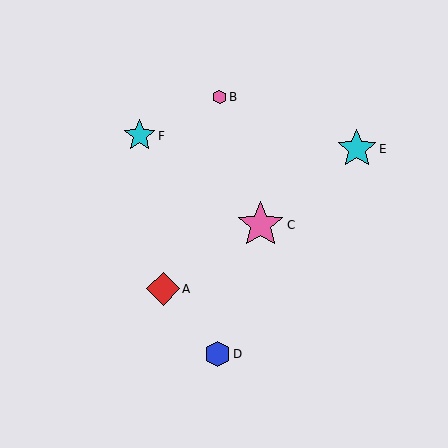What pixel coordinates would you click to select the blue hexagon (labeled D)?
Click at (217, 354) to select the blue hexagon D.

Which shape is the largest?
The pink star (labeled C) is the largest.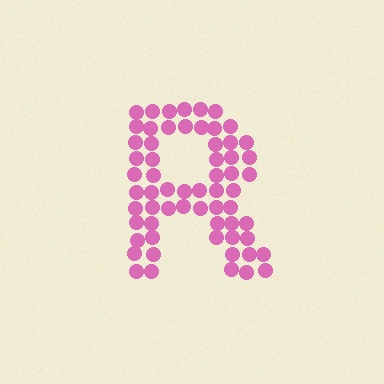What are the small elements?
The small elements are circles.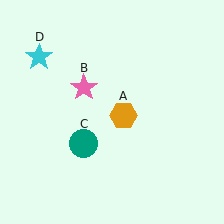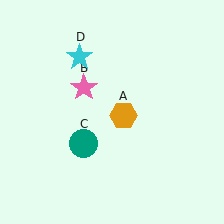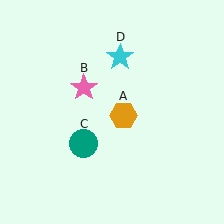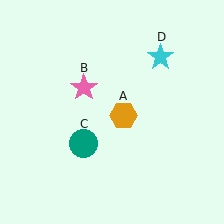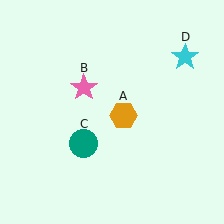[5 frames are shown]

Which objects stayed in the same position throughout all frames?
Orange hexagon (object A) and pink star (object B) and teal circle (object C) remained stationary.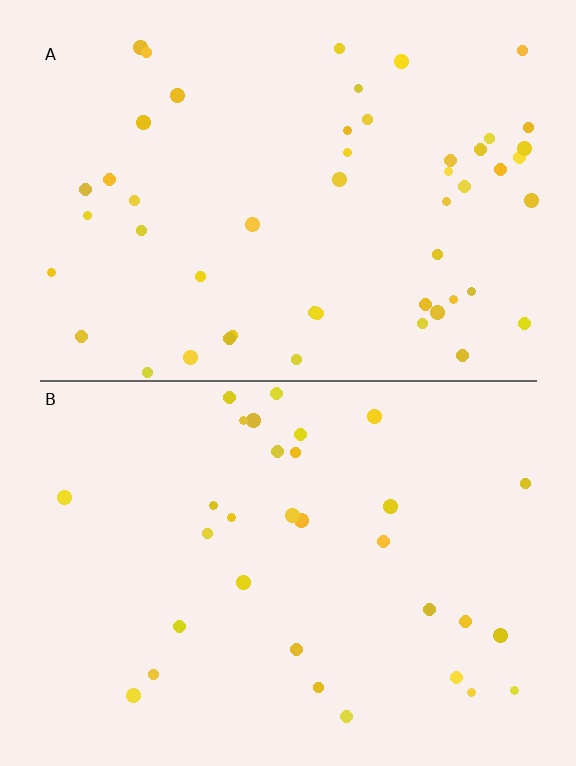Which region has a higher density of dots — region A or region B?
A (the top).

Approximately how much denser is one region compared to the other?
Approximately 1.6× — region A over region B.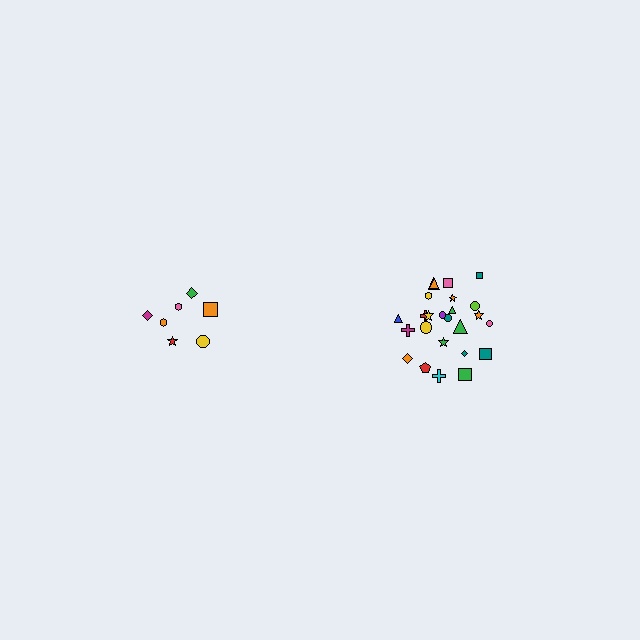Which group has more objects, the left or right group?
The right group.